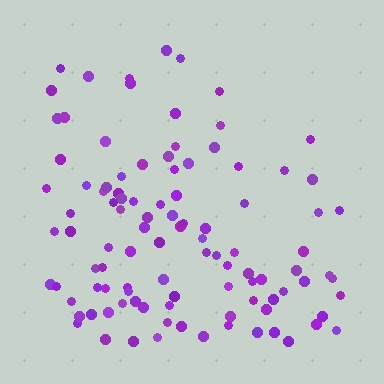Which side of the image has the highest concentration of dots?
The bottom.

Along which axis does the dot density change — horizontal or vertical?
Vertical.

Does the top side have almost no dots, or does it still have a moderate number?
Still a moderate number, just noticeably fewer than the bottom.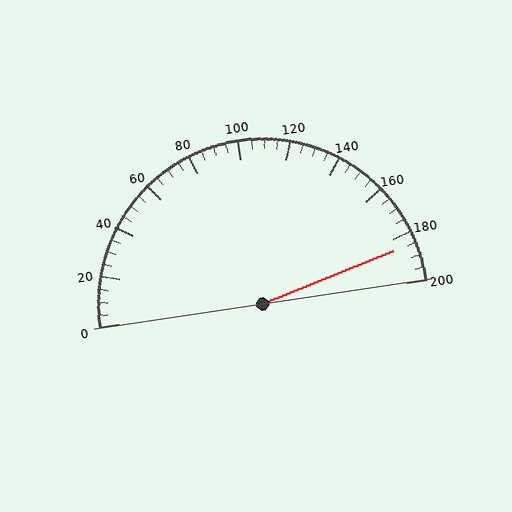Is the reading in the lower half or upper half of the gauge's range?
The reading is in the upper half of the range (0 to 200).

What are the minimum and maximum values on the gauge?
The gauge ranges from 0 to 200.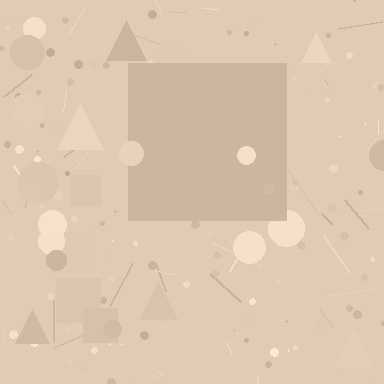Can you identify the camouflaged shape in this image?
The camouflaged shape is a square.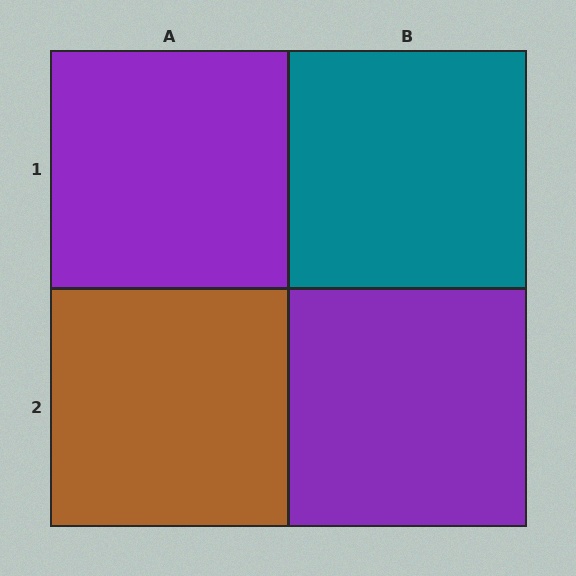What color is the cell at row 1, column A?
Purple.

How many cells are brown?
1 cell is brown.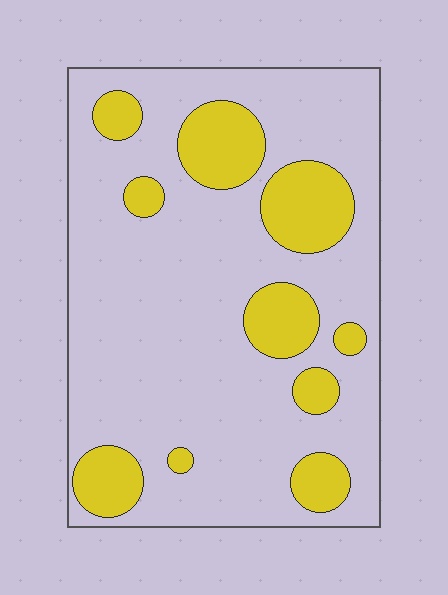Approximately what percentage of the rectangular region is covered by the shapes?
Approximately 20%.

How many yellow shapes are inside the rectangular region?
10.